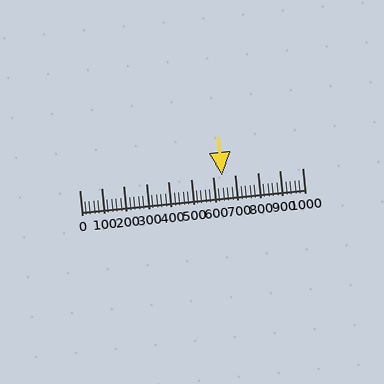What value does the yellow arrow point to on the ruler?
The yellow arrow points to approximately 640.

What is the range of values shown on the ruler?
The ruler shows values from 0 to 1000.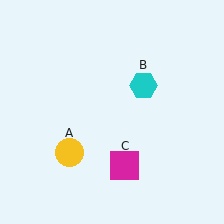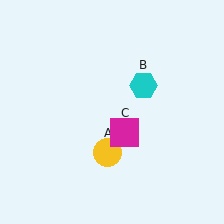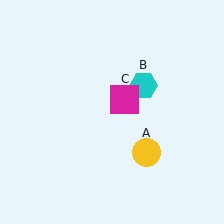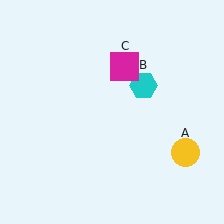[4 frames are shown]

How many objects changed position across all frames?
2 objects changed position: yellow circle (object A), magenta square (object C).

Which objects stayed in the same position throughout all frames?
Cyan hexagon (object B) remained stationary.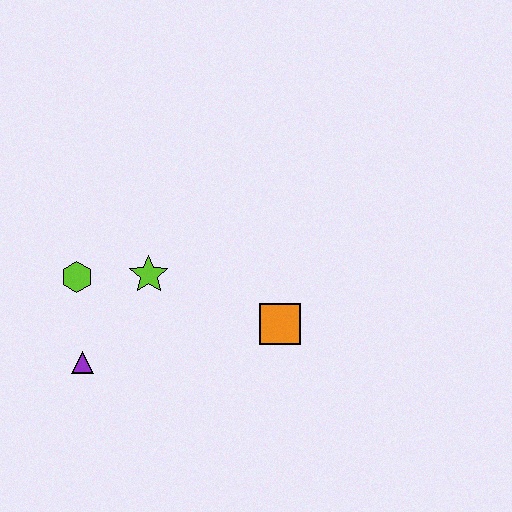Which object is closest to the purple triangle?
The lime hexagon is closest to the purple triangle.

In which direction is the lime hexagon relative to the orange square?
The lime hexagon is to the left of the orange square.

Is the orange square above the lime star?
No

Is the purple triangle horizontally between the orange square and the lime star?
No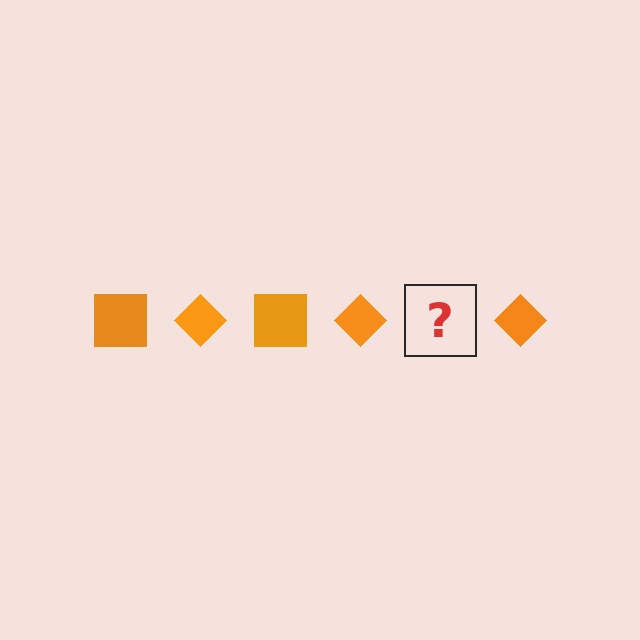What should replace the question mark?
The question mark should be replaced with an orange square.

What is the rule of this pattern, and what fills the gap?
The rule is that the pattern cycles through square, diamond shapes in orange. The gap should be filled with an orange square.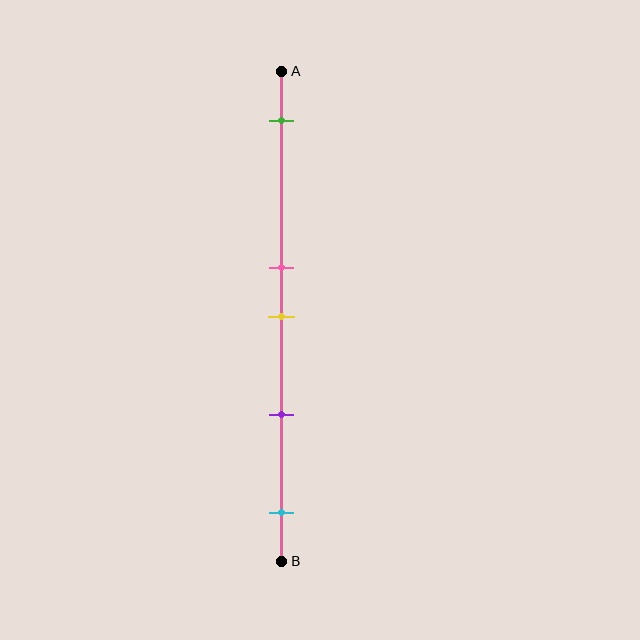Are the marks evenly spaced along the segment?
No, the marks are not evenly spaced.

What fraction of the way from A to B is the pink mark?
The pink mark is approximately 40% (0.4) of the way from A to B.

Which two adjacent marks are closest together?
The pink and yellow marks are the closest adjacent pair.